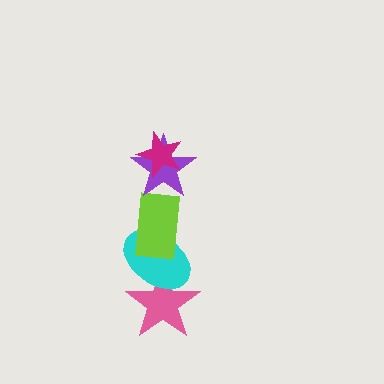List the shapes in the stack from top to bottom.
From top to bottom: the magenta star, the purple star, the lime rectangle, the cyan ellipse, the pink star.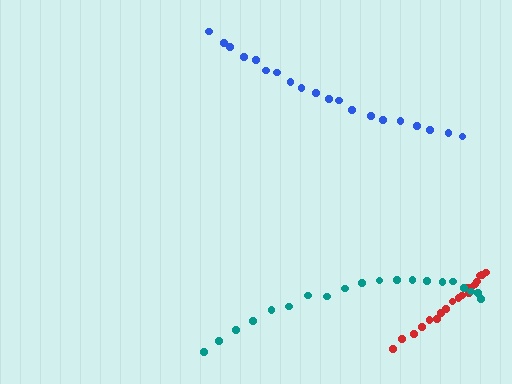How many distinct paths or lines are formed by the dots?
There are 3 distinct paths.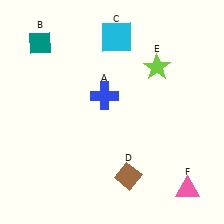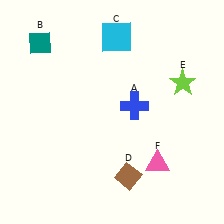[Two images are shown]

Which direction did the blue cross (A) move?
The blue cross (A) moved right.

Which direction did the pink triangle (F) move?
The pink triangle (F) moved left.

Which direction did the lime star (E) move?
The lime star (E) moved right.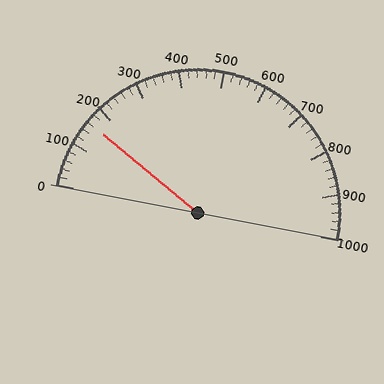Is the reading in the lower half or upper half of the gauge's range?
The reading is in the lower half of the range (0 to 1000).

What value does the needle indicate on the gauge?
The needle indicates approximately 160.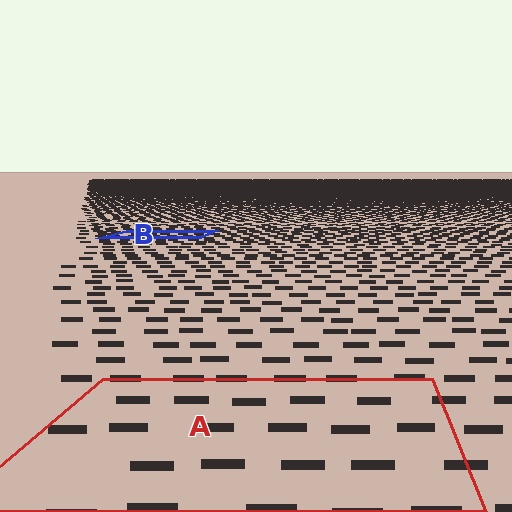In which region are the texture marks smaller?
The texture marks are smaller in region B, because it is farther away.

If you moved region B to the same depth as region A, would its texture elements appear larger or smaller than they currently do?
They would appear larger. At a closer depth, the same texture elements are projected at a bigger on-screen size.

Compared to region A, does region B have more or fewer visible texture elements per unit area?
Region B has more texture elements per unit area — they are packed more densely because it is farther away.